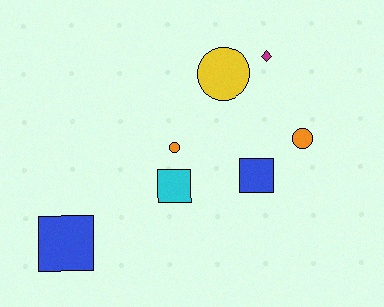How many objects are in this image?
There are 7 objects.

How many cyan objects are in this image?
There is 1 cyan object.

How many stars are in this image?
There are no stars.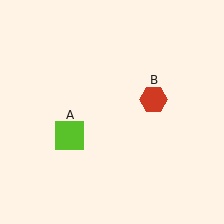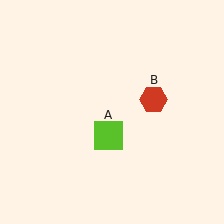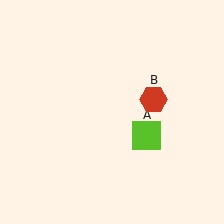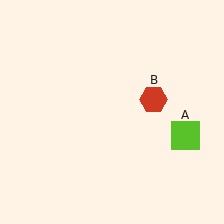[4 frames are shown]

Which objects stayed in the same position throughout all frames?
Red hexagon (object B) remained stationary.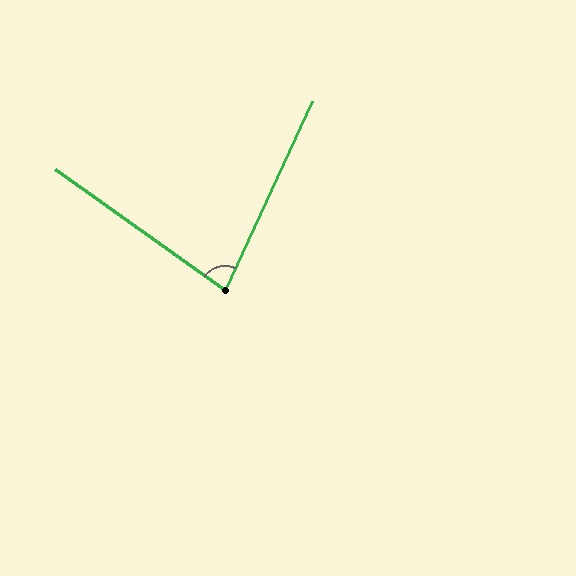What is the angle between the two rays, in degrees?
Approximately 79 degrees.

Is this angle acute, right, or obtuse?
It is acute.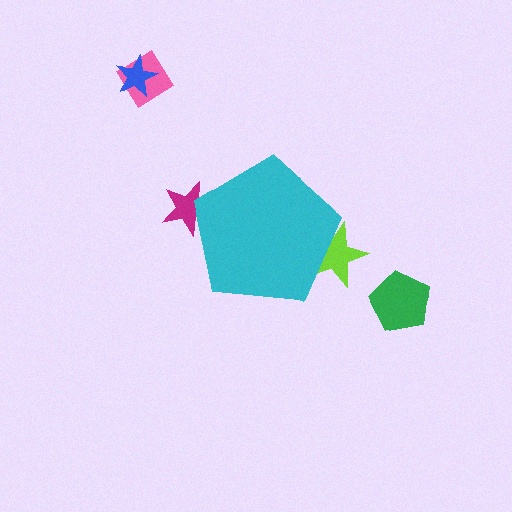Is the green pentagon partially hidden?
No, the green pentagon is fully visible.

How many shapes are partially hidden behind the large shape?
2 shapes are partially hidden.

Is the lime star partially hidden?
Yes, the lime star is partially hidden behind the cyan pentagon.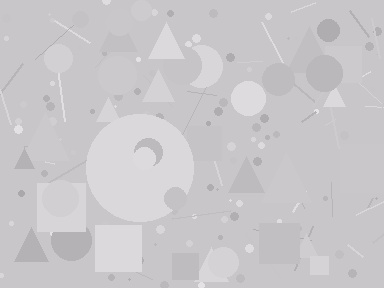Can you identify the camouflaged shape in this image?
The camouflaged shape is a circle.